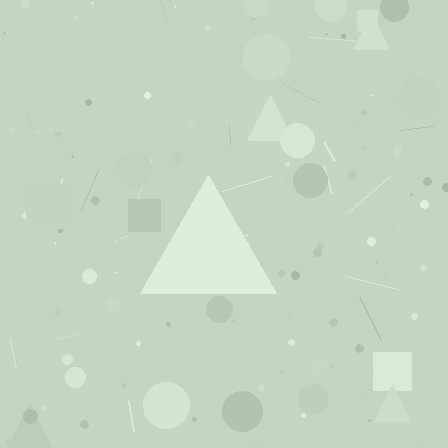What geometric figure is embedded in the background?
A triangle is embedded in the background.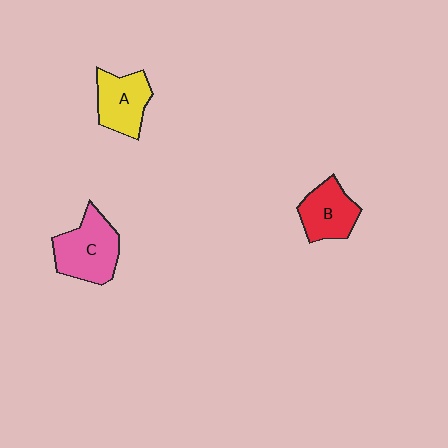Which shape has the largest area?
Shape C (pink).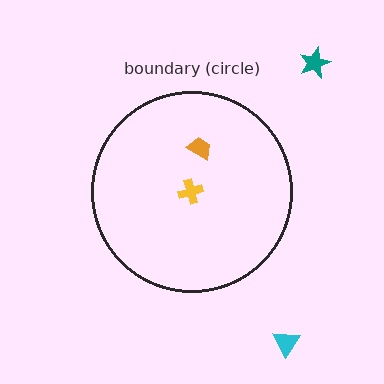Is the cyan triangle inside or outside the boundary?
Outside.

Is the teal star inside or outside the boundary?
Outside.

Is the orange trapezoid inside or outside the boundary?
Inside.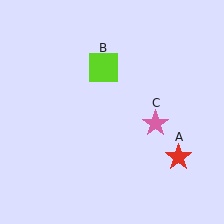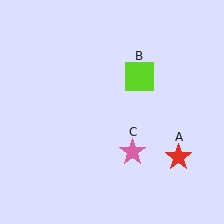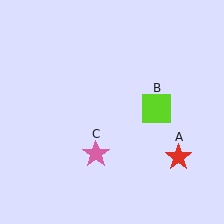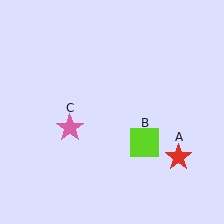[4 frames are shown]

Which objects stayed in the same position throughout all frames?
Red star (object A) remained stationary.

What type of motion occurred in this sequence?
The lime square (object B), pink star (object C) rotated clockwise around the center of the scene.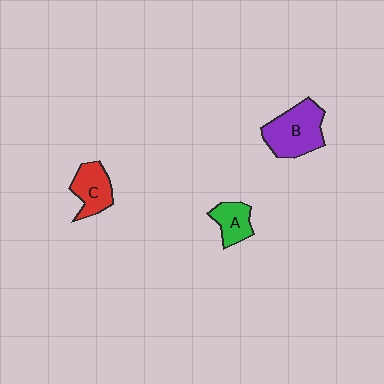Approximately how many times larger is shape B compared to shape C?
Approximately 1.5 times.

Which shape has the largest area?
Shape B (purple).